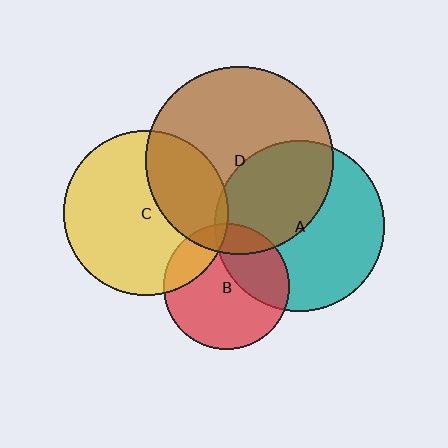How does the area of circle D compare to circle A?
Approximately 1.2 times.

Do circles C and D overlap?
Yes.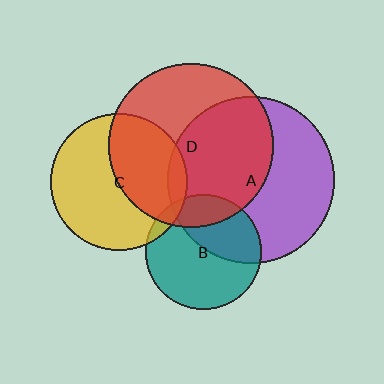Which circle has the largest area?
Circle A (purple).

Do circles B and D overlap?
Yes.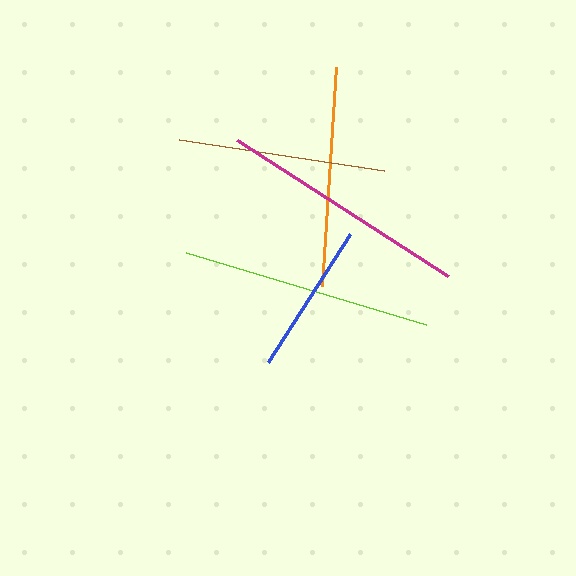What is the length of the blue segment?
The blue segment is approximately 152 pixels long.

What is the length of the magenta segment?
The magenta segment is approximately 251 pixels long.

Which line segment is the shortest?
The blue line is the shortest at approximately 152 pixels.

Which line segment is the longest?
The lime line is the longest at approximately 251 pixels.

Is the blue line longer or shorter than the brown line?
The brown line is longer than the blue line.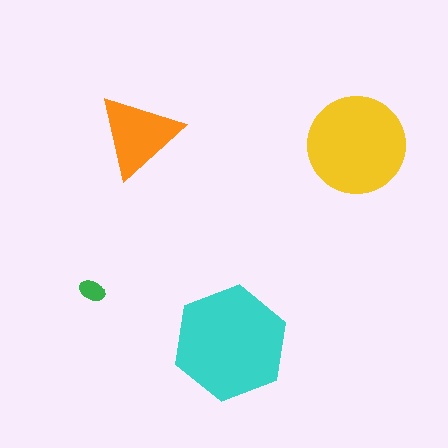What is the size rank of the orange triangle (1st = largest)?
3rd.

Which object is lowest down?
The cyan hexagon is bottommost.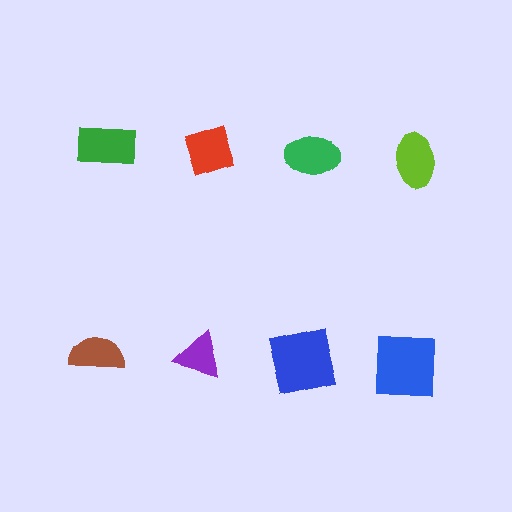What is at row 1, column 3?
A green ellipse.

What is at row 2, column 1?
A brown semicircle.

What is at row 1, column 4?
A lime ellipse.